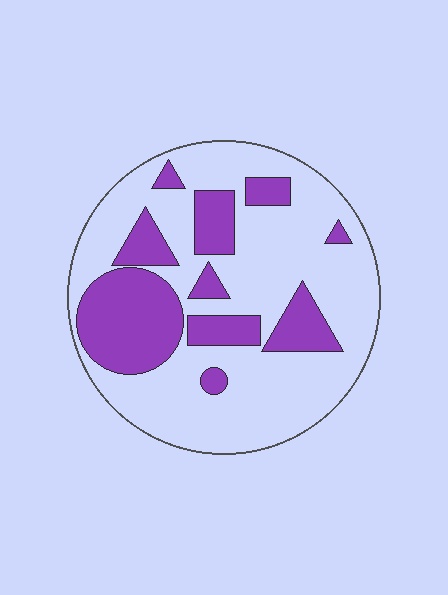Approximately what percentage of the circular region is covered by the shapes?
Approximately 30%.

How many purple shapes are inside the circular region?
10.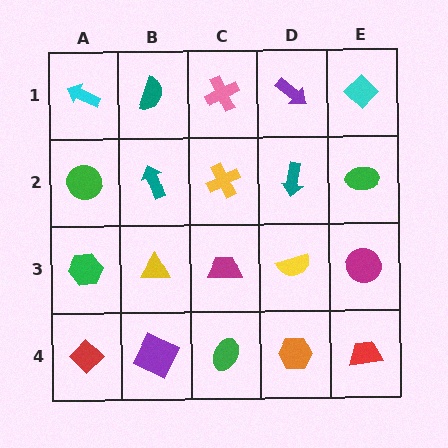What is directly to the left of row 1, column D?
A pink cross.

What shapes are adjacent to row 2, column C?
A pink cross (row 1, column C), a magenta trapezoid (row 3, column C), a teal arrow (row 2, column B), a teal arrow (row 2, column D).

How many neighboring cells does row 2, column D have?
4.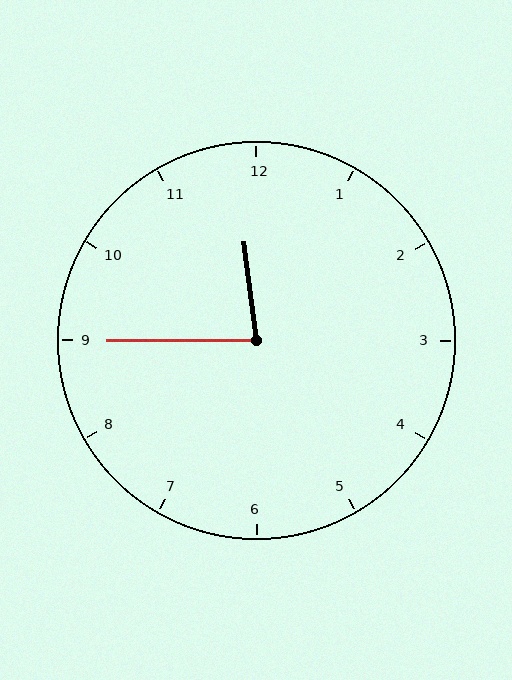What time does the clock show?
11:45.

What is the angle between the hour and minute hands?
Approximately 82 degrees.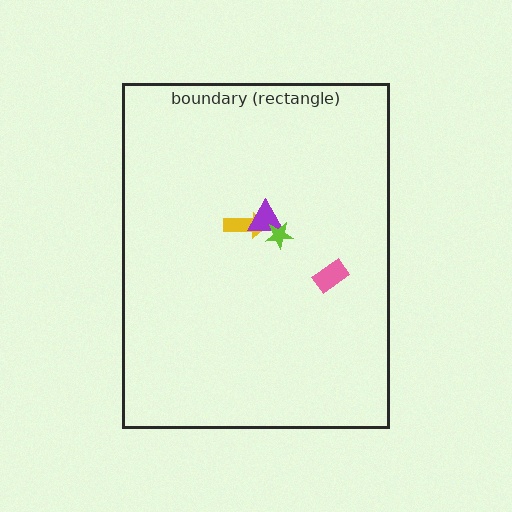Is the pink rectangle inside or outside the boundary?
Inside.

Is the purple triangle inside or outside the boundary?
Inside.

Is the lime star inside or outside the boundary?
Inside.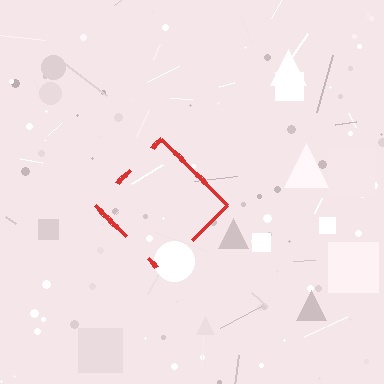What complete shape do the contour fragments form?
The contour fragments form a diamond.